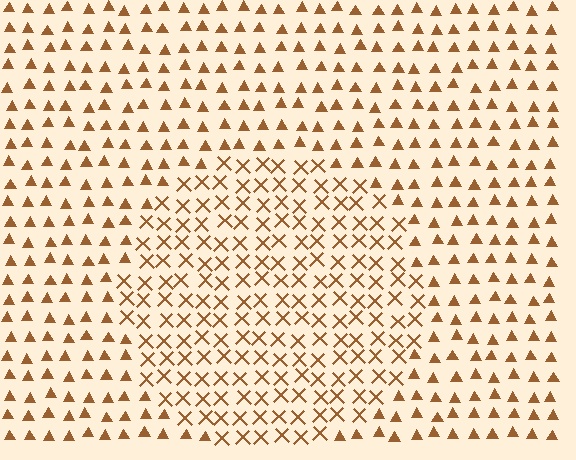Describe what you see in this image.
The image is filled with small brown elements arranged in a uniform grid. A circle-shaped region contains X marks, while the surrounding area contains triangles. The boundary is defined purely by the change in element shape.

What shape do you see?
I see a circle.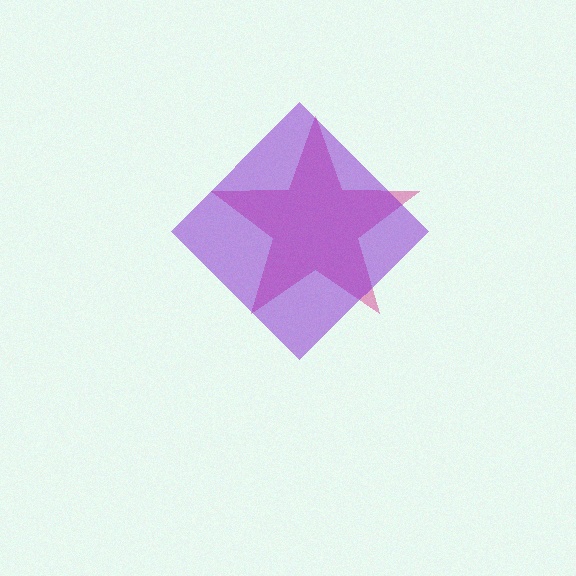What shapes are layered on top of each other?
The layered shapes are: a magenta star, a purple diamond.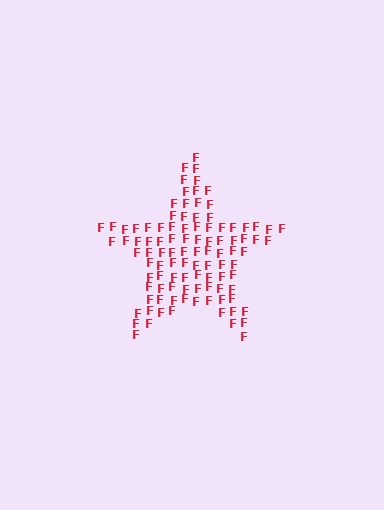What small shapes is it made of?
It is made of small letter F's.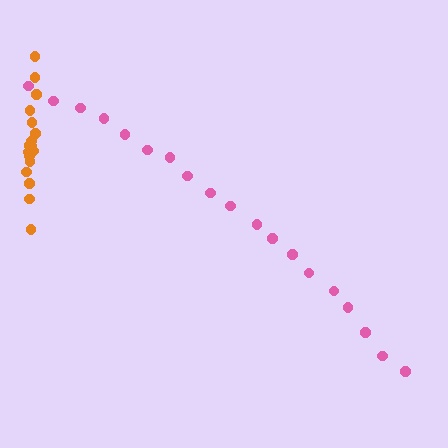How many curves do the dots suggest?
There are 2 distinct paths.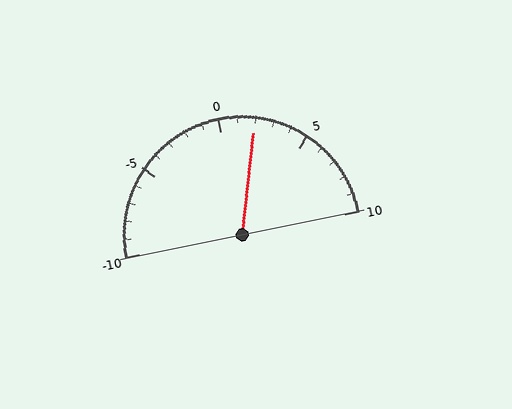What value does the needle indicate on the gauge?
The needle indicates approximately 2.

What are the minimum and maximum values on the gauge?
The gauge ranges from -10 to 10.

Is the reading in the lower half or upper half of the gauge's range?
The reading is in the upper half of the range (-10 to 10).